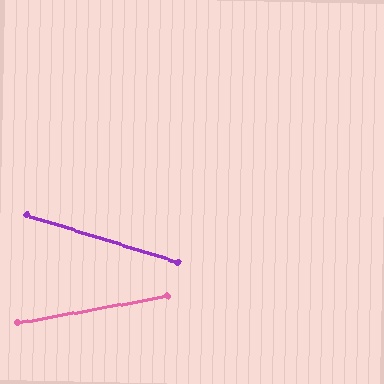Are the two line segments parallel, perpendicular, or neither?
Neither parallel nor perpendicular — they differ by about 28°.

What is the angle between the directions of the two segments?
Approximately 28 degrees.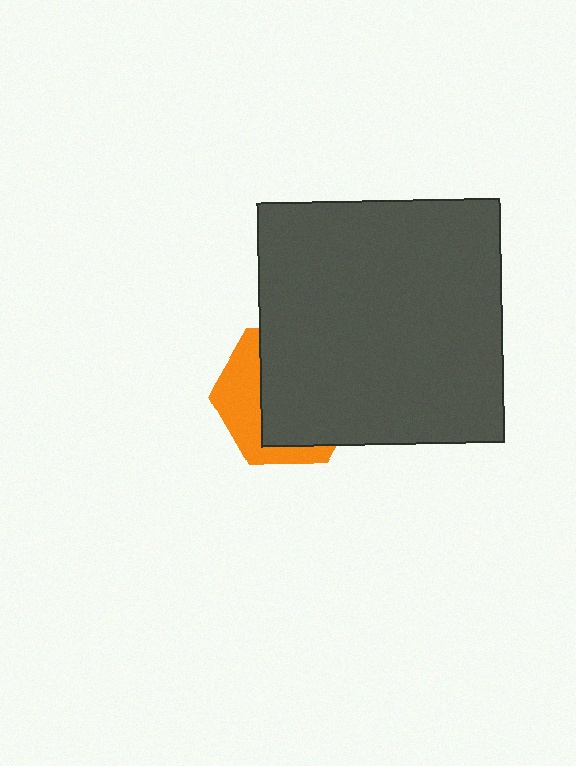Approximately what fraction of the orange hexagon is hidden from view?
Roughly 66% of the orange hexagon is hidden behind the dark gray square.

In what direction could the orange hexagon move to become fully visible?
The orange hexagon could move toward the lower-left. That would shift it out from behind the dark gray square entirely.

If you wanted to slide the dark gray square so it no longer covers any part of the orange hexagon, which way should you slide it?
Slide it toward the upper-right — that is the most direct way to separate the two shapes.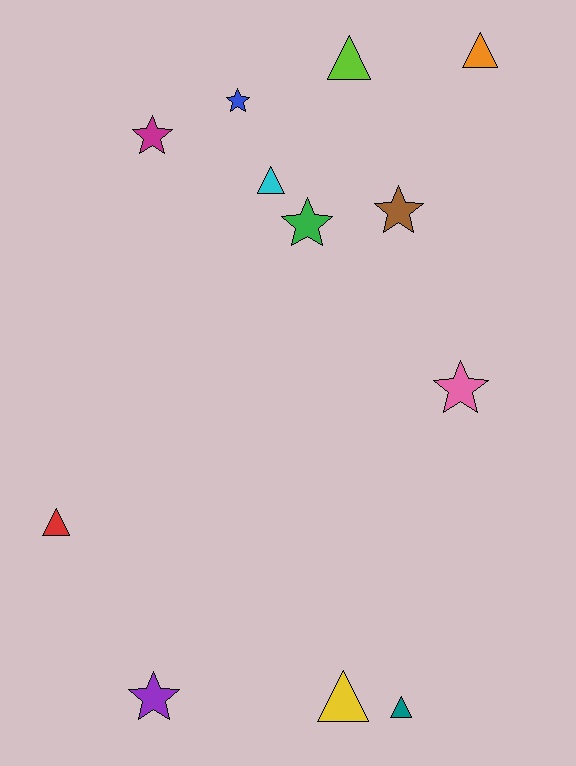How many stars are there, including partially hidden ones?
There are 6 stars.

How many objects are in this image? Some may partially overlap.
There are 12 objects.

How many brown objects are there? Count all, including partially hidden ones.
There is 1 brown object.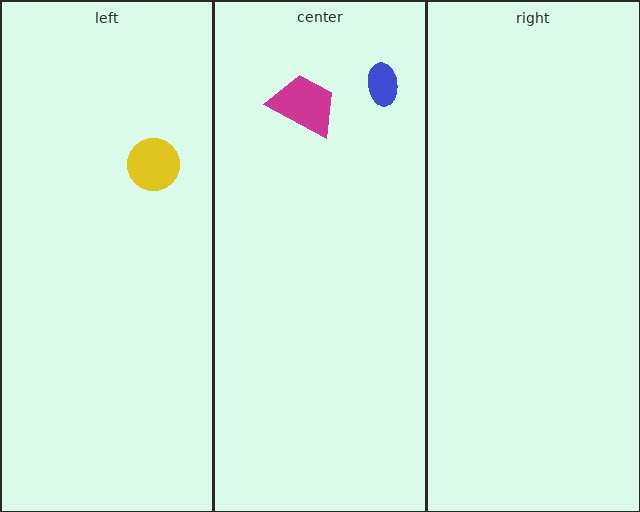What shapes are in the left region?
The yellow circle.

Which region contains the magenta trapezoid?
The center region.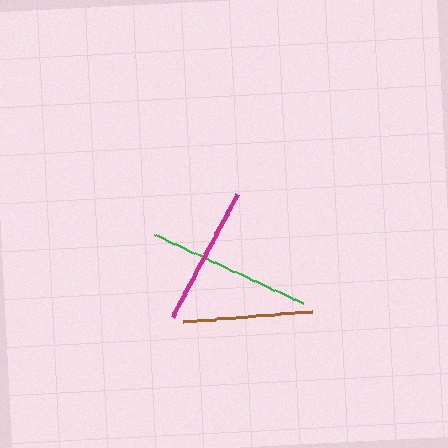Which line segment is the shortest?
The brown line is the shortest at approximately 130 pixels.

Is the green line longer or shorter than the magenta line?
The green line is longer than the magenta line.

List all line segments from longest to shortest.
From longest to shortest: green, magenta, brown.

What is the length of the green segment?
The green segment is approximately 163 pixels long.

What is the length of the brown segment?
The brown segment is approximately 130 pixels long.